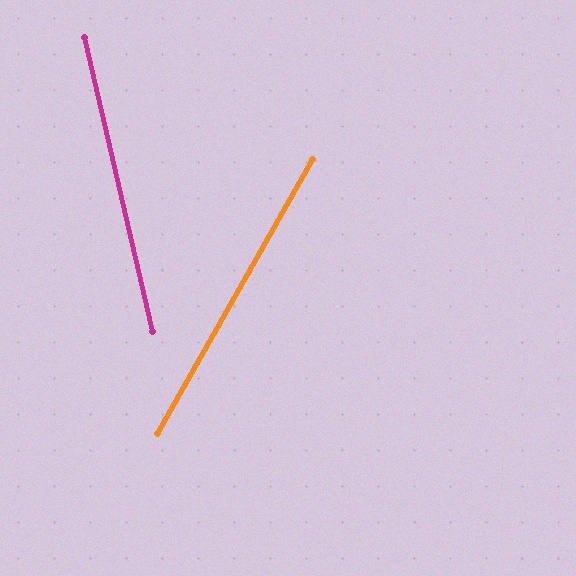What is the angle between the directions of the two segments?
Approximately 43 degrees.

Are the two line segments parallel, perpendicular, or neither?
Neither parallel nor perpendicular — they differ by about 43°.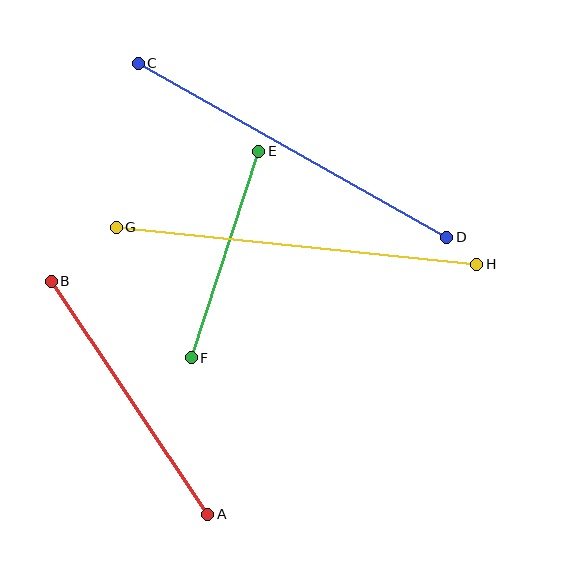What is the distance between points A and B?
The distance is approximately 281 pixels.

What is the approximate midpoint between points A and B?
The midpoint is at approximately (129, 398) pixels.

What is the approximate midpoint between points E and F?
The midpoint is at approximately (225, 254) pixels.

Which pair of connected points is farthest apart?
Points G and H are farthest apart.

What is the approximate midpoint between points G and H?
The midpoint is at approximately (297, 246) pixels.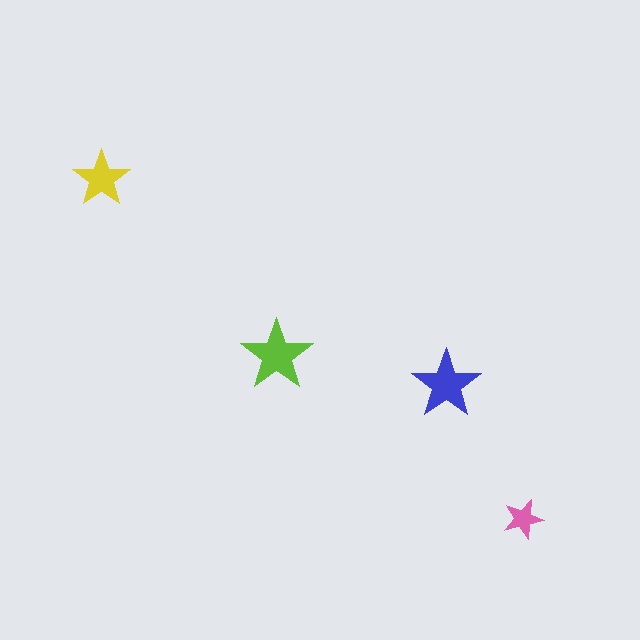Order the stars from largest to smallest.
the lime one, the blue one, the yellow one, the pink one.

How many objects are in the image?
There are 4 objects in the image.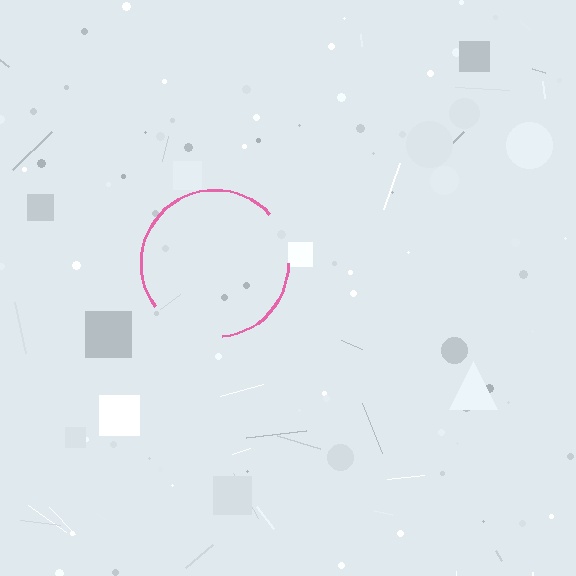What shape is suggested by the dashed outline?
The dashed outline suggests a circle.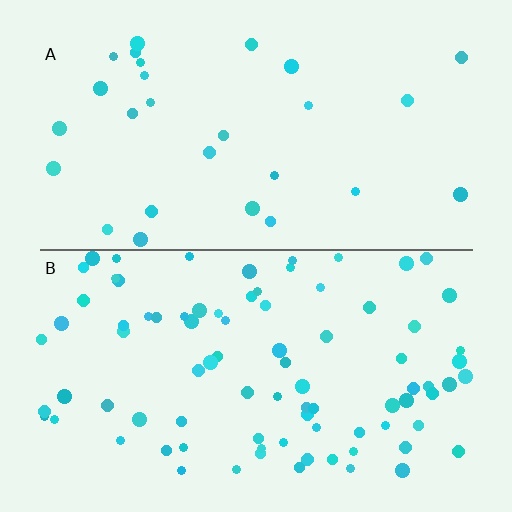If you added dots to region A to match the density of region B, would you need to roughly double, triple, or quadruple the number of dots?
Approximately triple.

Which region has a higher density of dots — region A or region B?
B (the bottom).